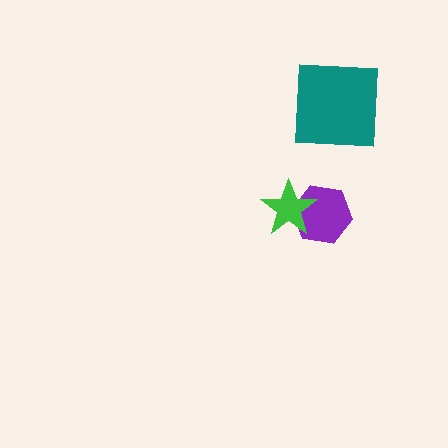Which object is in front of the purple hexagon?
The green star is in front of the purple hexagon.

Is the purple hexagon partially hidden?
Yes, it is partially covered by another shape.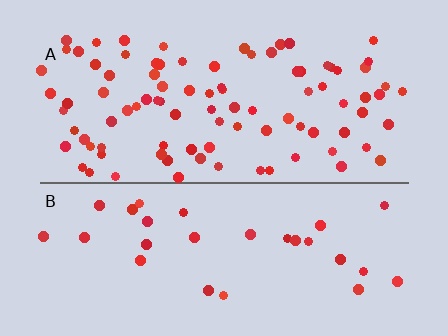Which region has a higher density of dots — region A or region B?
A (the top).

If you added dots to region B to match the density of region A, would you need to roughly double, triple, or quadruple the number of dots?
Approximately triple.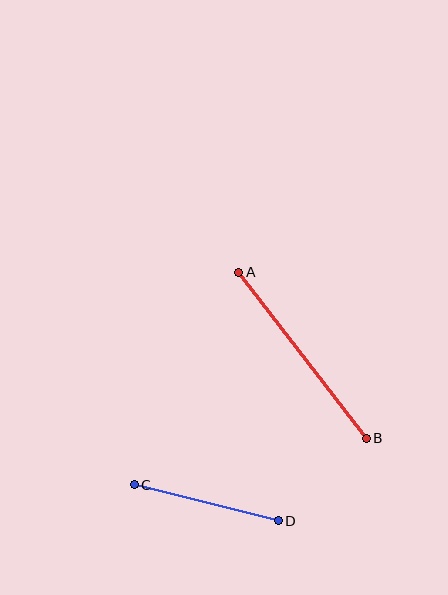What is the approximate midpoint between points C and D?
The midpoint is at approximately (206, 503) pixels.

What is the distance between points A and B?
The distance is approximately 209 pixels.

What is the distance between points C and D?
The distance is approximately 149 pixels.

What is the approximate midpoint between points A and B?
The midpoint is at approximately (302, 355) pixels.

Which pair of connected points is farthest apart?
Points A and B are farthest apart.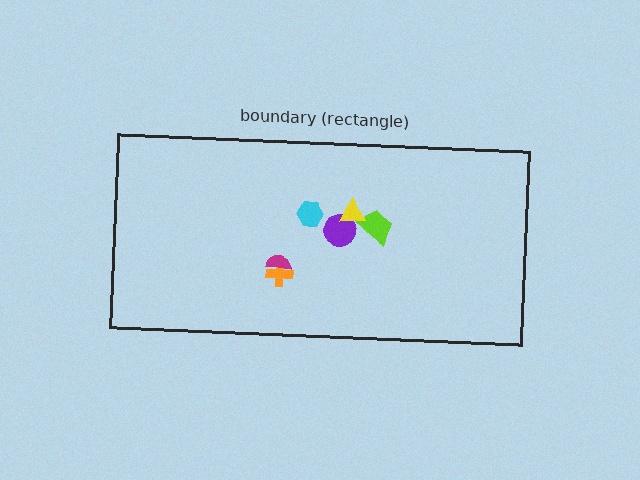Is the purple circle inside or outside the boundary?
Inside.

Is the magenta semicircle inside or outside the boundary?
Inside.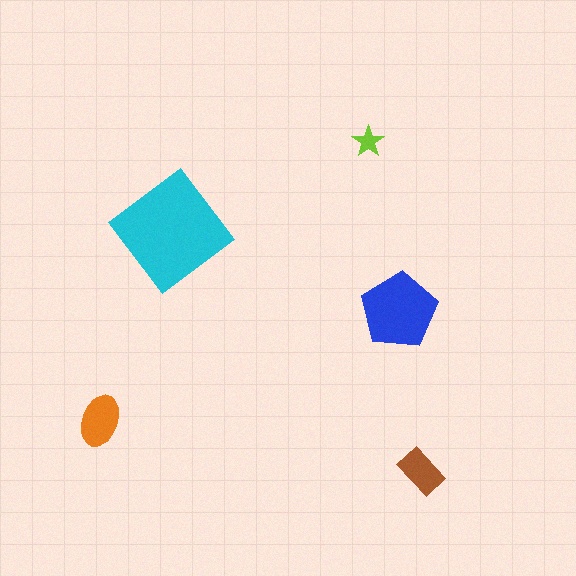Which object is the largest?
The cyan diamond.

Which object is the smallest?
The lime star.